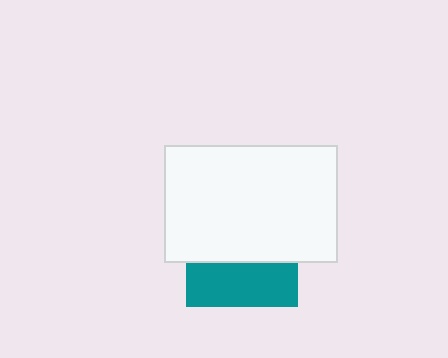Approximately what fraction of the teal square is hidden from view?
Roughly 61% of the teal square is hidden behind the white rectangle.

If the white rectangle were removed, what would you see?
You would see the complete teal square.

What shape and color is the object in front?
The object in front is a white rectangle.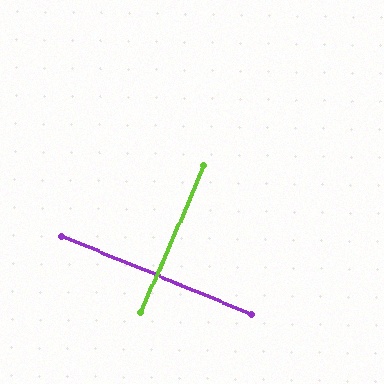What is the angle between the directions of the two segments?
Approximately 89 degrees.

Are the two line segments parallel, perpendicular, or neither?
Perpendicular — they meet at approximately 89°.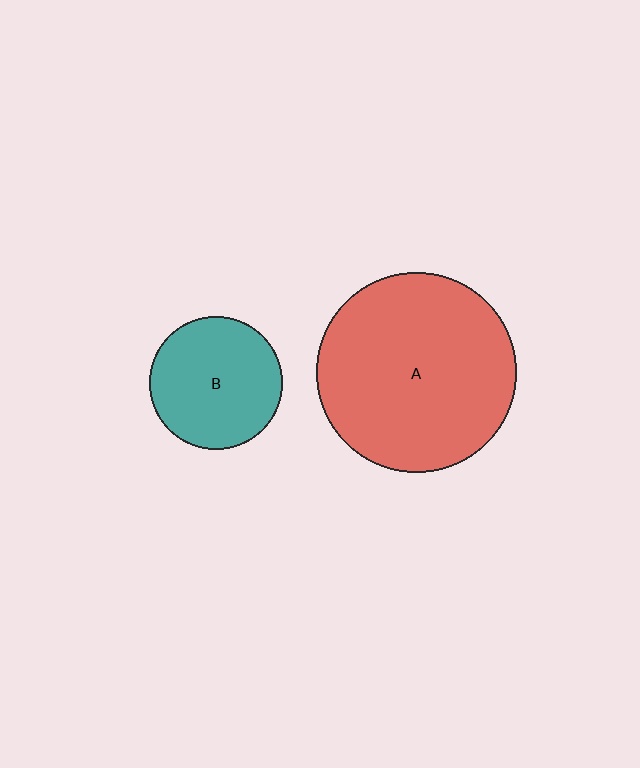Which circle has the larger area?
Circle A (red).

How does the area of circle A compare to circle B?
Approximately 2.3 times.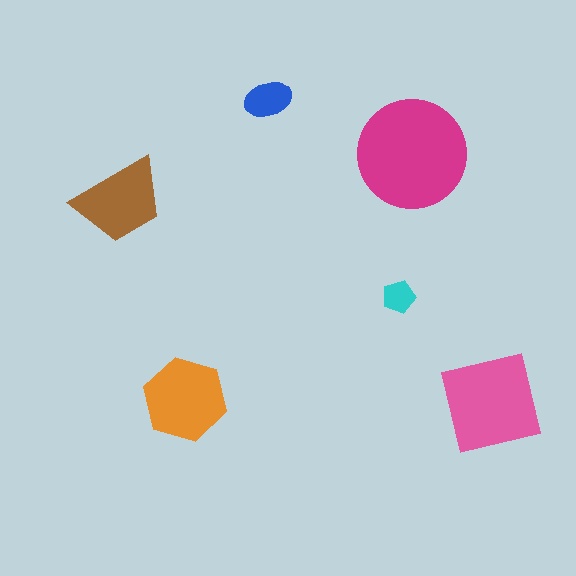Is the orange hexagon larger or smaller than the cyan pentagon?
Larger.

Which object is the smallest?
The cyan pentagon.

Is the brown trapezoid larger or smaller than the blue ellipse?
Larger.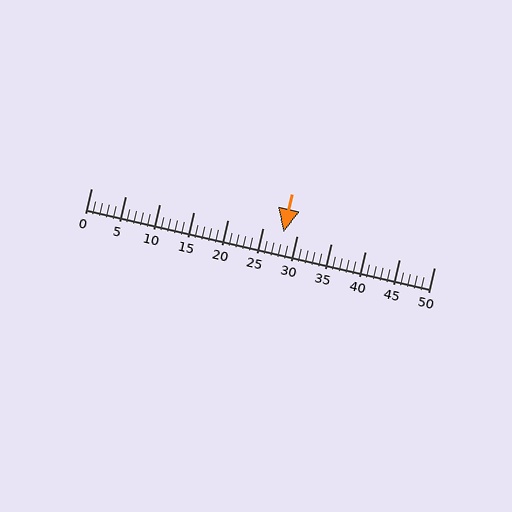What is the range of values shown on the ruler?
The ruler shows values from 0 to 50.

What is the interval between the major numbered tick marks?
The major tick marks are spaced 5 units apart.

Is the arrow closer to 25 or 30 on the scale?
The arrow is closer to 30.